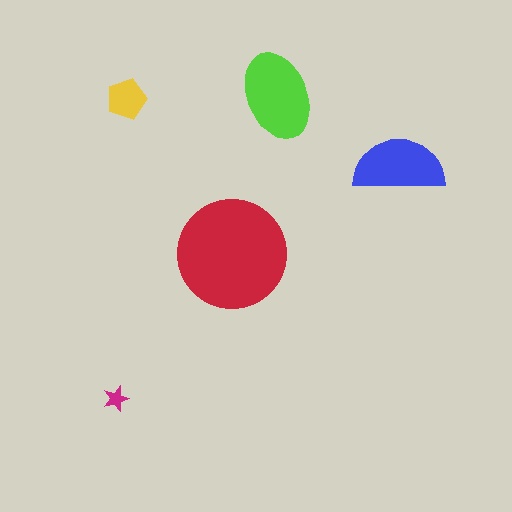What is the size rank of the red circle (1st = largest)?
1st.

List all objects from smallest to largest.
The magenta star, the yellow pentagon, the blue semicircle, the lime ellipse, the red circle.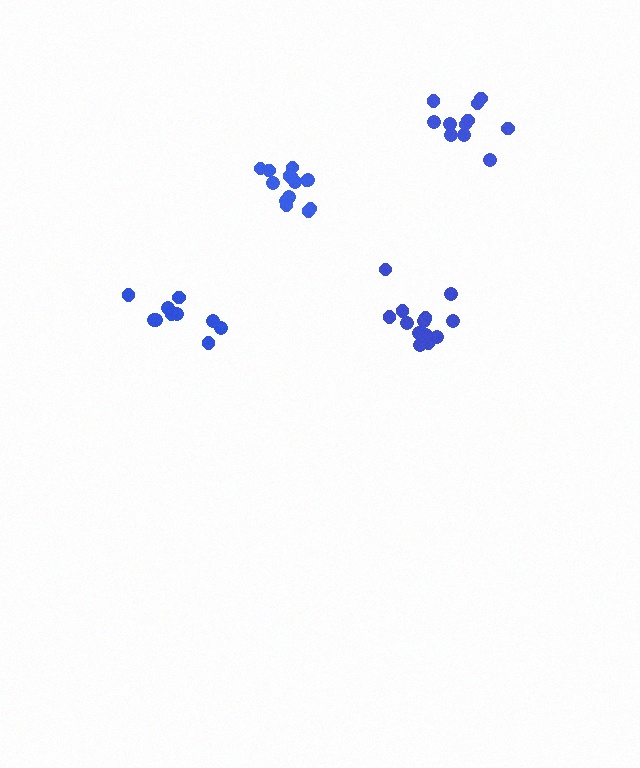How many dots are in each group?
Group 1: 11 dots, Group 2: 13 dots, Group 3: 14 dots, Group 4: 10 dots (48 total).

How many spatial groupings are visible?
There are 4 spatial groupings.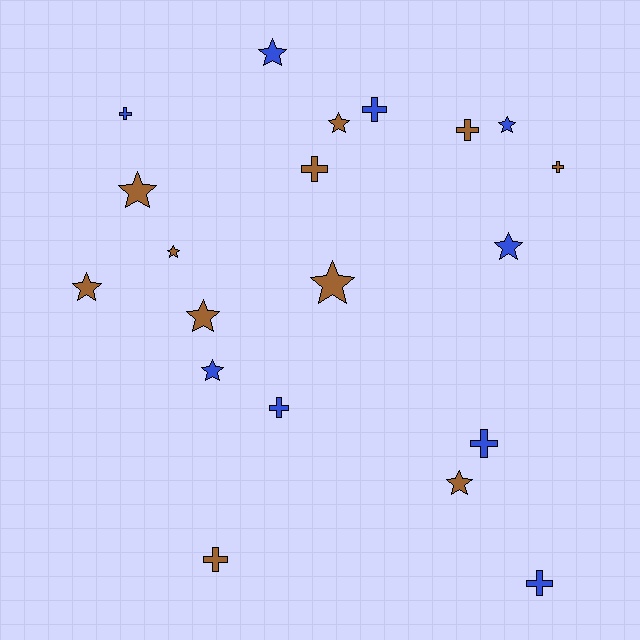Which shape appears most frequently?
Star, with 11 objects.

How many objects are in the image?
There are 20 objects.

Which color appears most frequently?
Brown, with 11 objects.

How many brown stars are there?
There are 7 brown stars.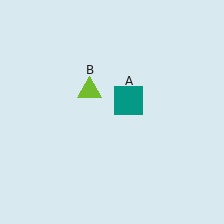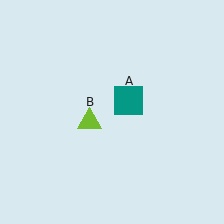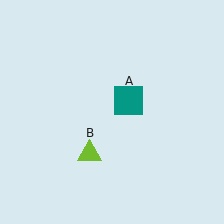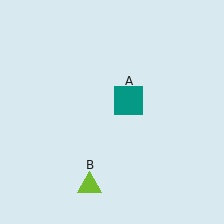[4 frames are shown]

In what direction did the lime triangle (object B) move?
The lime triangle (object B) moved down.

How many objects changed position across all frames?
1 object changed position: lime triangle (object B).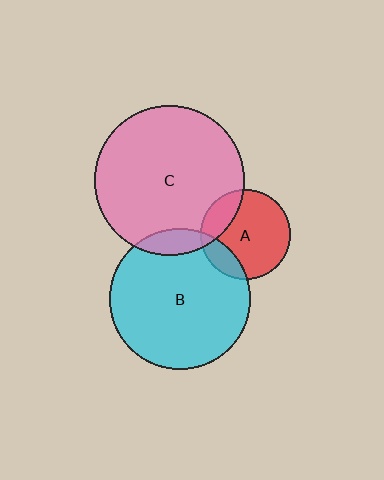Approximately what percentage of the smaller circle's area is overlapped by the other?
Approximately 10%.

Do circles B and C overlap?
Yes.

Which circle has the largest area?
Circle C (pink).